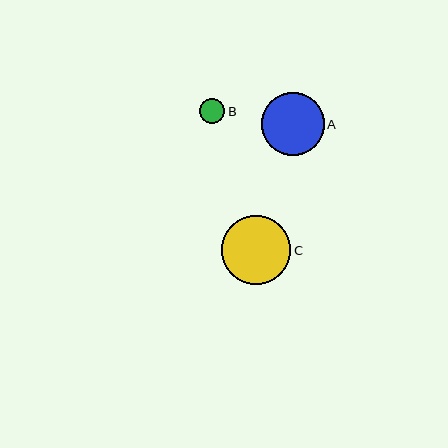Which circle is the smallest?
Circle B is the smallest with a size of approximately 25 pixels.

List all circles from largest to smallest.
From largest to smallest: C, A, B.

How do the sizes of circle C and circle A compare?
Circle C and circle A are approximately the same size.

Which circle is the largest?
Circle C is the largest with a size of approximately 69 pixels.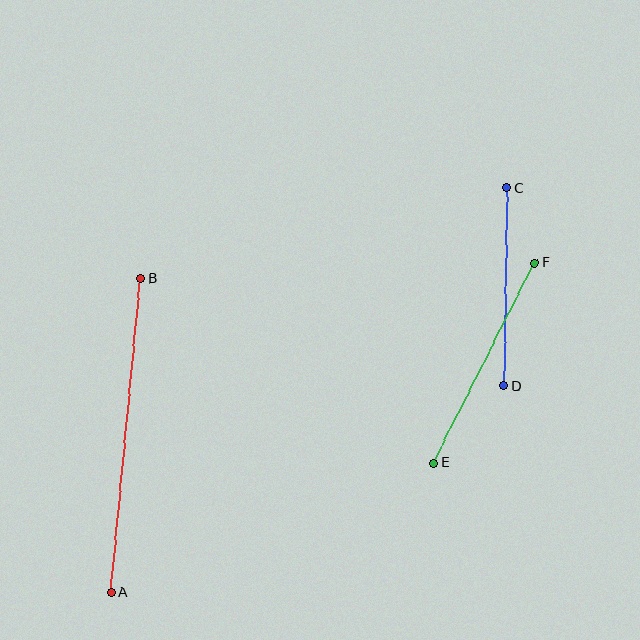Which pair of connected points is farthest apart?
Points A and B are farthest apart.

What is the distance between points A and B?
The distance is approximately 316 pixels.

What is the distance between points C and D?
The distance is approximately 198 pixels.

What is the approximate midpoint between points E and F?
The midpoint is at approximately (484, 363) pixels.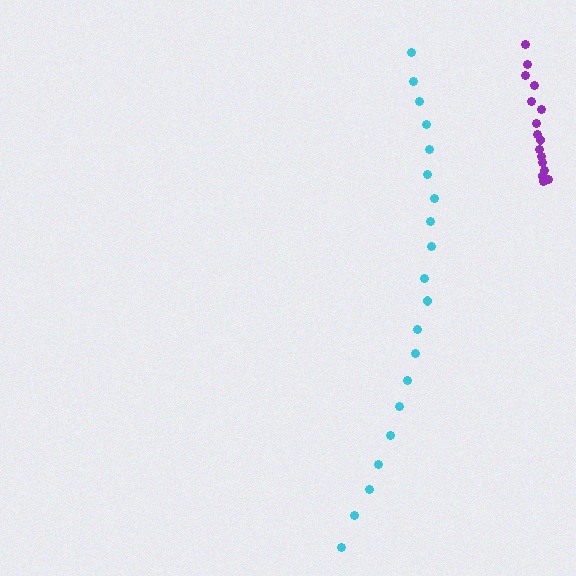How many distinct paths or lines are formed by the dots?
There are 2 distinct paths.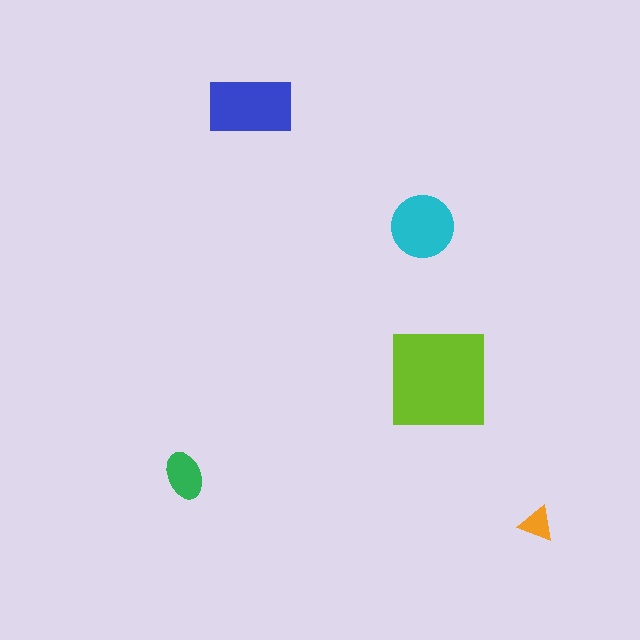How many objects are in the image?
There are 5 objects in the image.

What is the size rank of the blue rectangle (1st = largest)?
2nd.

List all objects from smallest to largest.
The orange triangle, the green ellipse, the cyan circle, the blue rectangle, the lime square.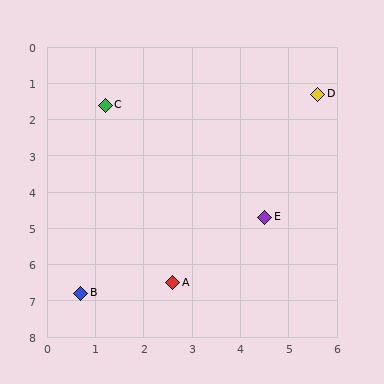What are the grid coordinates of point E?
Point E is at approximately (4.5, 4.7).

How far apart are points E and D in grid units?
Points E and D are about 3.6 grid units apart.